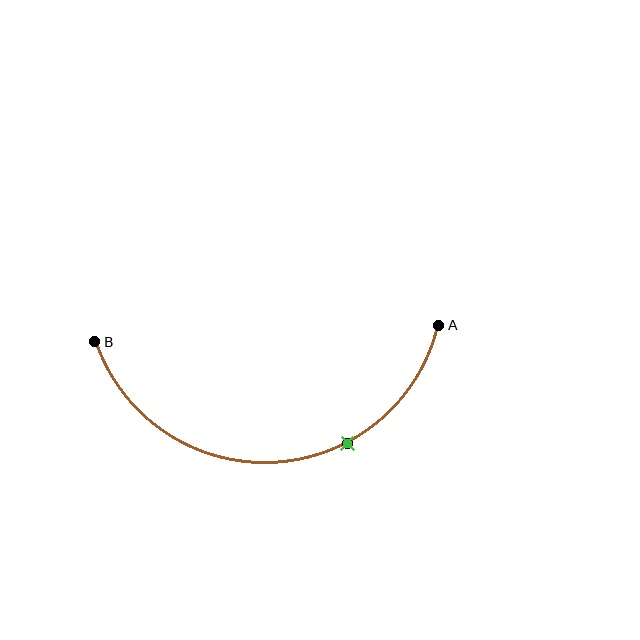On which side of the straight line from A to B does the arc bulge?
The arc bulges below the straight line connecting A and B.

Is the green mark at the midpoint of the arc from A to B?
No. The green mark lies on the arc but is closer to endpoint A. The arc midpoint would be at the point on the curve equidistant along the arc from both A and B.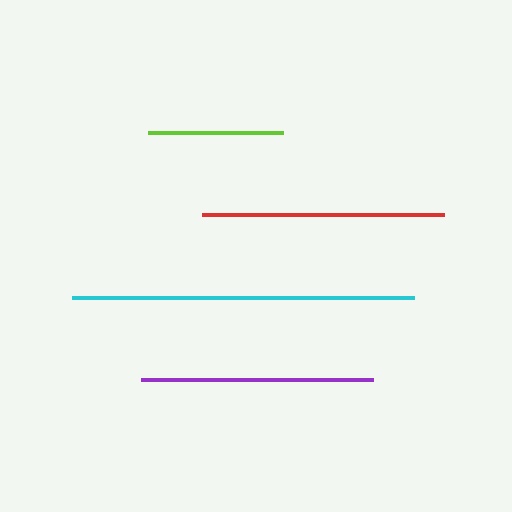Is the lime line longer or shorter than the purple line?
The purple line is longer than the lime line.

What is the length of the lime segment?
The lime segment is approximately 135 pixels long.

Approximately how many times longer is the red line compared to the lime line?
The red line is approximately 1.8 times the length of the lime line.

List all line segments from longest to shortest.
From longest to shortest: cyan, red, purple, lime.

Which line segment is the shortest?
The lime line is the shortest at approximately 135 pixels.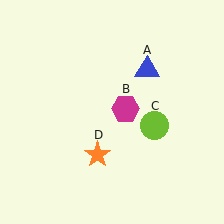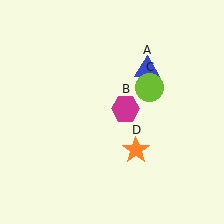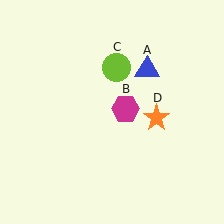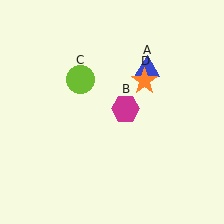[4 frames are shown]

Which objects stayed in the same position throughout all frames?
Blue triangle (object A) and magenta hexagon (object B) remained stationary.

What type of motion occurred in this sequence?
The lime circle (object C), orange star (object D) rotated counterclockwise around the center of the scene.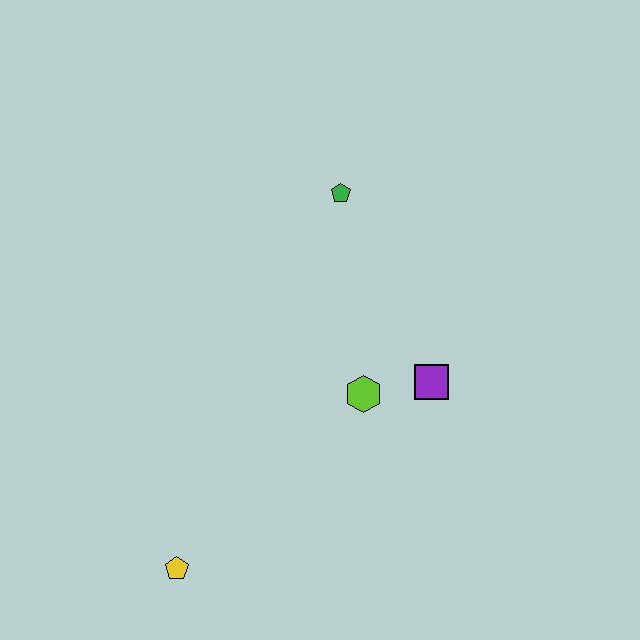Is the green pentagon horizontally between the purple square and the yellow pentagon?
Yes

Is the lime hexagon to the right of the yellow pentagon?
Yes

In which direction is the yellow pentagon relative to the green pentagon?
The yellow pentagon is below the green pentagon.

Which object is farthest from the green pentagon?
The yellow pentagon is farthest from the green pentagon.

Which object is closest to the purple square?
The lime hexagon is closest to the purple square.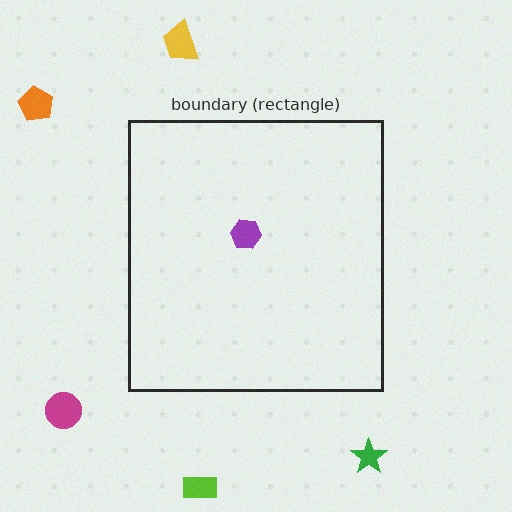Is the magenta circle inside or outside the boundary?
Outside.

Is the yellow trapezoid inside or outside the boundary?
Outside.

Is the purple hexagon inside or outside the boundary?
Inside.